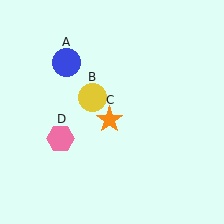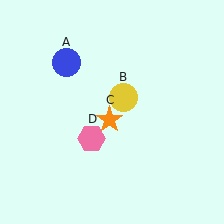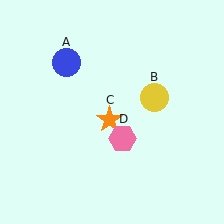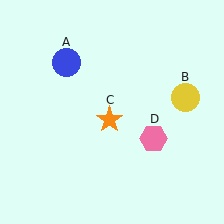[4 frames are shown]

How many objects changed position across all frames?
2 objects changed position: yellow circle (object B), pink hexagon (object D).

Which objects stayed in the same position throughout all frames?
Blue circle (object A) and orange star (object C) remained stationary.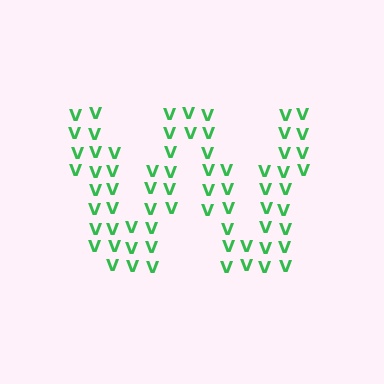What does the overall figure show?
The overall figure shows the letter W.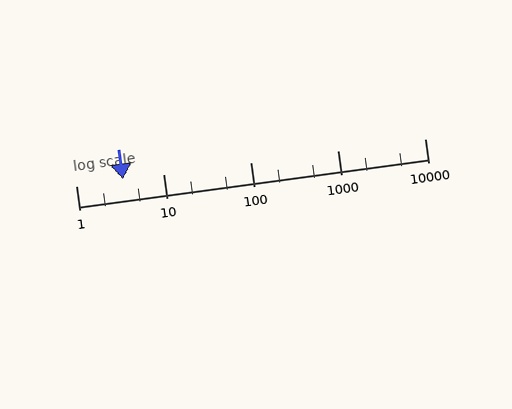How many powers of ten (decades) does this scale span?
The scale spans 4 decades, from 1 to 10000.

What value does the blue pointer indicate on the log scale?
The pointer indicates approximately 3.5.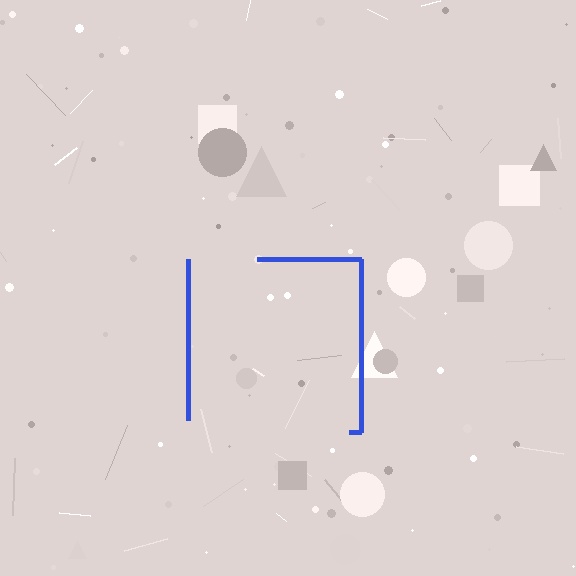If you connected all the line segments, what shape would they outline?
They would outline a square.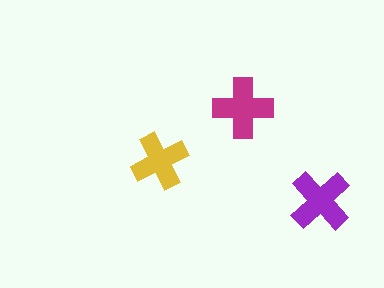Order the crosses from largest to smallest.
the purple one, the magenta one, the yellow one.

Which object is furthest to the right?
The purple cross is rightmost.